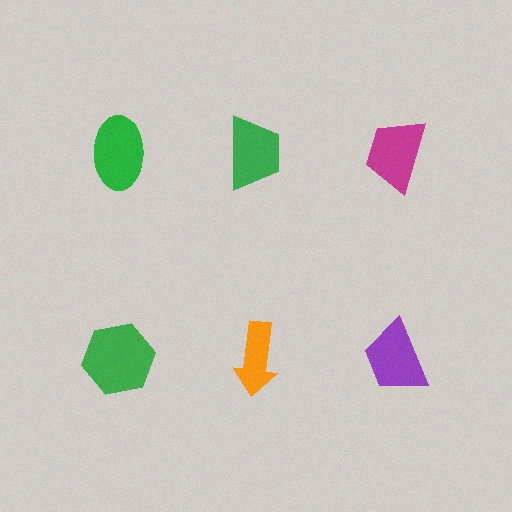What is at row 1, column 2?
A green trapezoid.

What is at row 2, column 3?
A purple trapezoid.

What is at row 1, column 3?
A magenta trapezoid.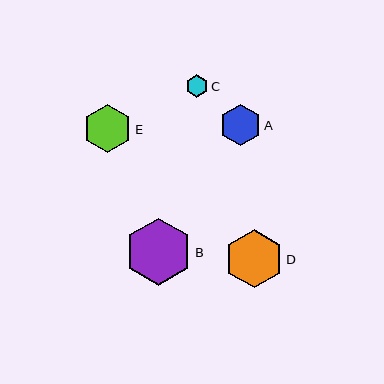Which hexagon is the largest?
Hexagon B is the largest with a size of approximately 67 pixels.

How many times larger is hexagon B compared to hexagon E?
Hexagon B is approximately 1.4 times the size of hexagon E.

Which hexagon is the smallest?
Hexagon C is the smallest with a size of approximately 23 pixels.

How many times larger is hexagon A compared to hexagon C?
Hexagon A is approximately 1.8 times the size of hexagon C.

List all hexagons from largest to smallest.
From largest to smallest: B, D, E, A, C.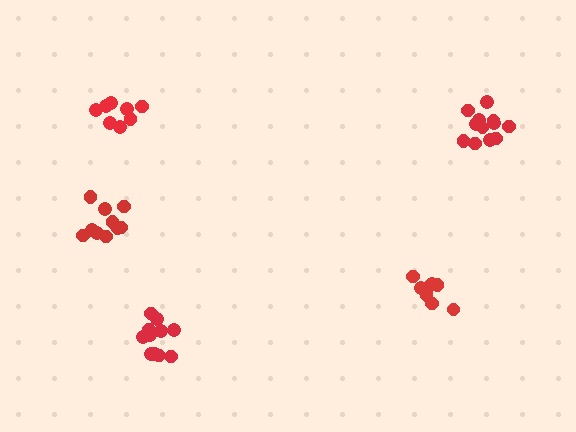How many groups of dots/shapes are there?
There are 5 groups.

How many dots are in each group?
Group 1: 8 dots, Group 2: 10 dots, Group 3: 13 dots, Group 4: 8 dots, Group 5: 11 dots (50 total).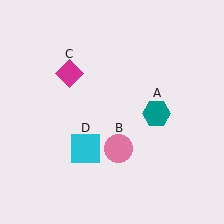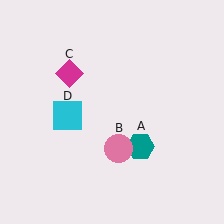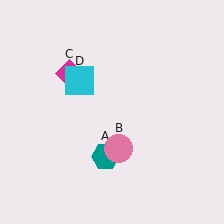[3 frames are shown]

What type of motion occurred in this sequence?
The teal hexagon (object A), cyan square (object D) rotated clockwise around the center of the scene.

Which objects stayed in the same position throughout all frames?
Pink circle (object B) and magenta diamond (object C) remained stationary.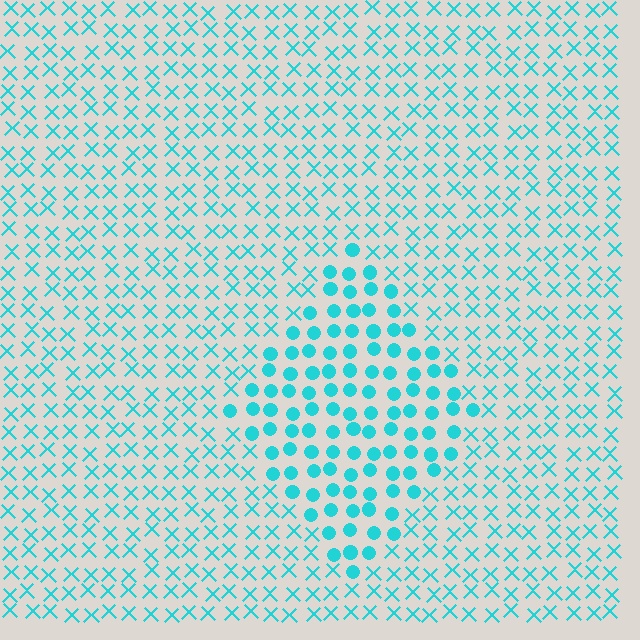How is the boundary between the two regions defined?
The boundary is defined by a change in element shape: circles inside vs. X marks outside. All elements share the same color and spacing.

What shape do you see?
I see a diamond.